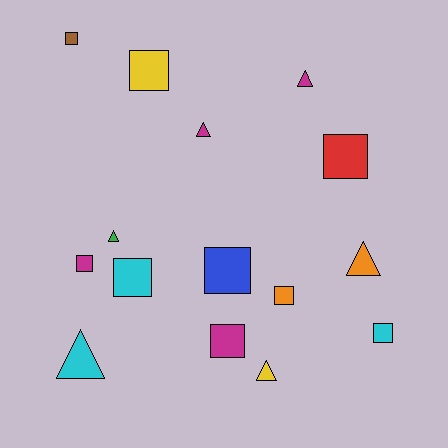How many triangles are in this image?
There are 6 triangles.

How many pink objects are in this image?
There are no pink objects.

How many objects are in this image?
There are 15 objects.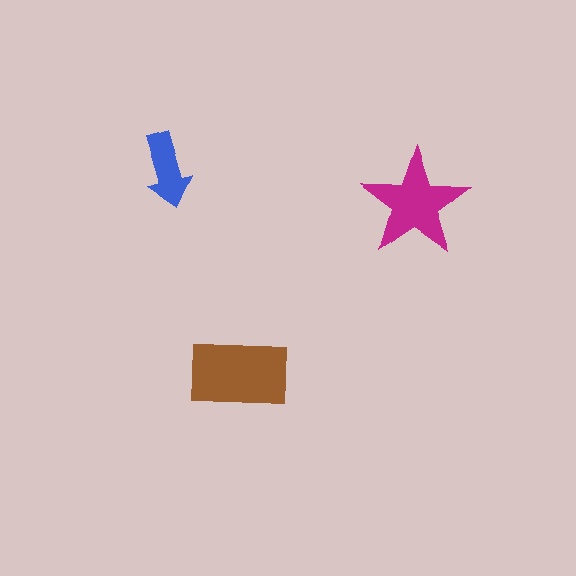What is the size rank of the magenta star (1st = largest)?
2nd.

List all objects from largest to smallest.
The brown rectangle, the magenta star, the blue arrow.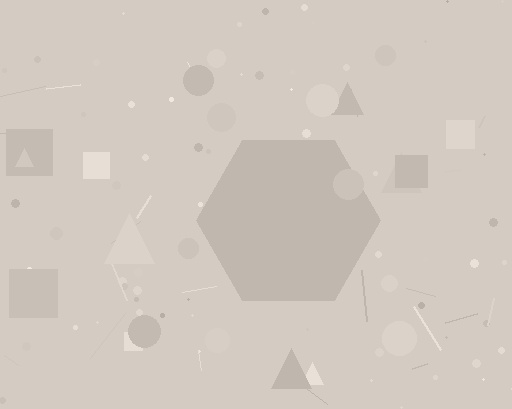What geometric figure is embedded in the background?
A hexagon is embedded in the background.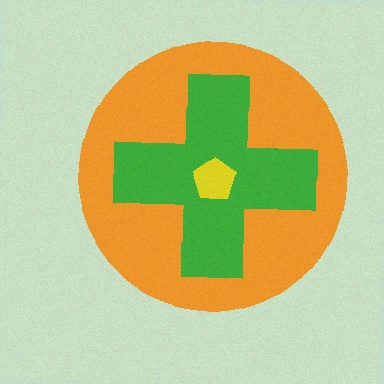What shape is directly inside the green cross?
The yellow pentagon.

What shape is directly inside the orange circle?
The green cross.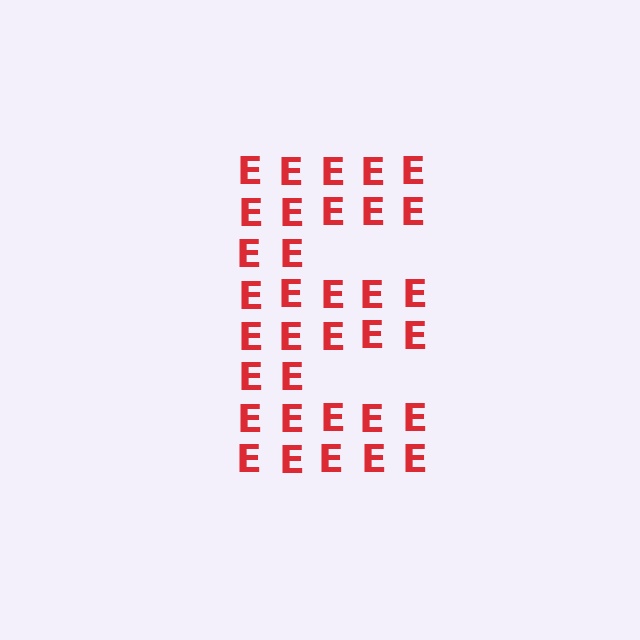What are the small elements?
The small elements are letter E's.